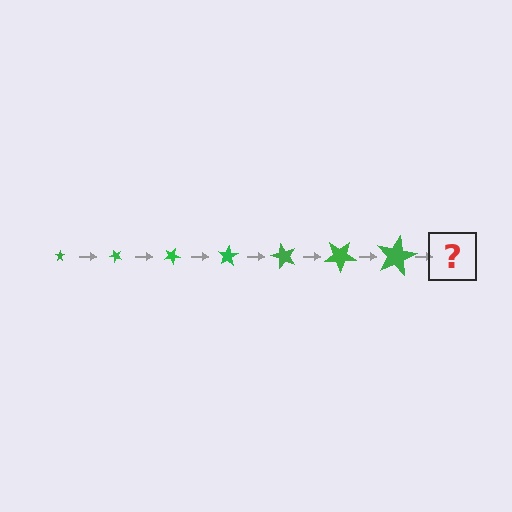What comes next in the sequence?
The next element should be a star, larger than the previous one and rotated 350 degrees from the start.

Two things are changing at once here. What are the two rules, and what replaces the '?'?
The two rules are that the star grows larger each step and it rotates 50 degrees each step. The '?' should be a star, larger than the previous one and rotated 350 degrees from the start.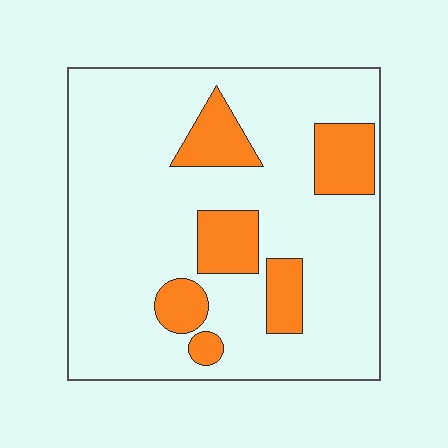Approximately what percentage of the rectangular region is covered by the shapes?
Approximately 20%.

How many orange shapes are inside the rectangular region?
6.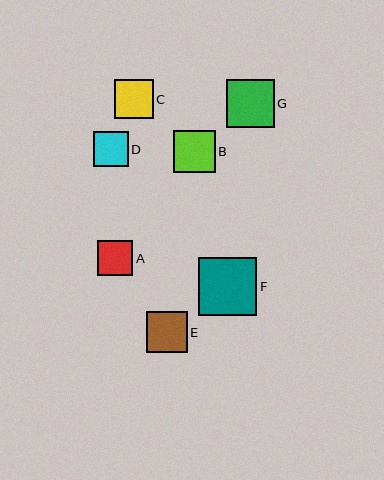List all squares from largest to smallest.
From largest to smallest: F, G, B, E, C, A, D.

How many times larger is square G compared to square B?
Square G is approximately 1.1 times the size of square B.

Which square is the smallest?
Square D is the smallest with a size of approximately 35 pixels.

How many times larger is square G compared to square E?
Square G is approximately 1.2 times the size of square E.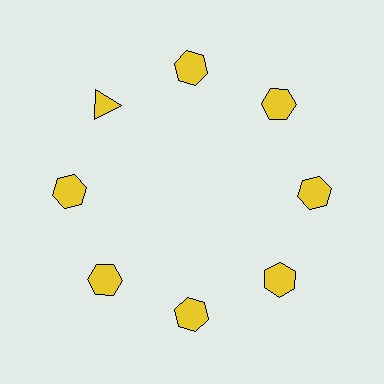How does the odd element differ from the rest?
It has a different shape: triangle instead of hexagon.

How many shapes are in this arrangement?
There are 8 shapes arranged in a ring pattern.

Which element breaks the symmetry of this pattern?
The yellow triangle at roughly the 10 o'clock position breaks the symmetry. All other shapes are yellow hexagons.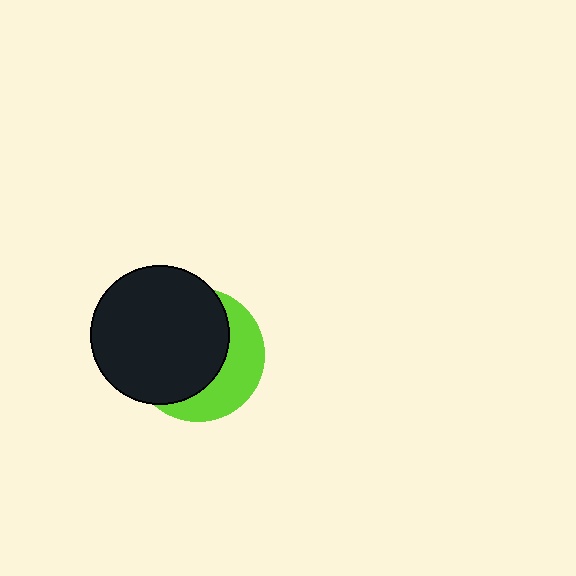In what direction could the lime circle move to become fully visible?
The lime circle could move right. That would shift it out from behind the black circle entirely.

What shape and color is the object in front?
The object in front is a black circle.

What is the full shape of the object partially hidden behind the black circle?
The partially hidden object is a lime circle.